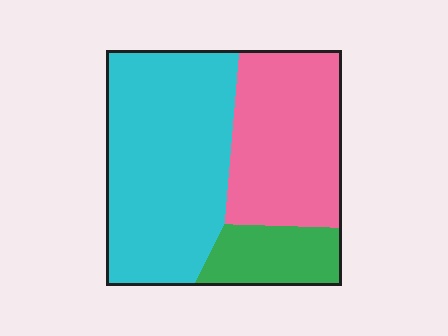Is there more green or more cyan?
Cyan.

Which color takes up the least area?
Green, at roughly 15%.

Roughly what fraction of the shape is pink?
Pink takes up about one third (1/3) of the shape.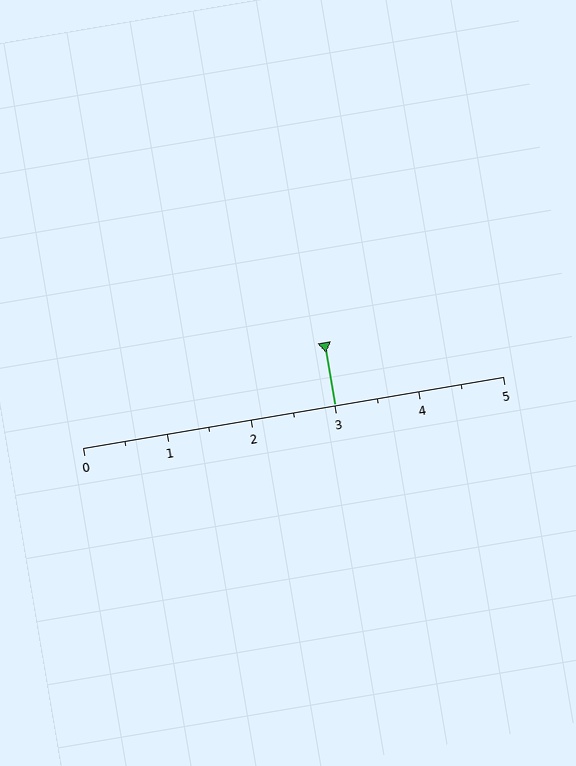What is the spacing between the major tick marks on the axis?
The major ticks are spaced 1 apart.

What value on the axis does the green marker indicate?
The marker indicates approximately 3.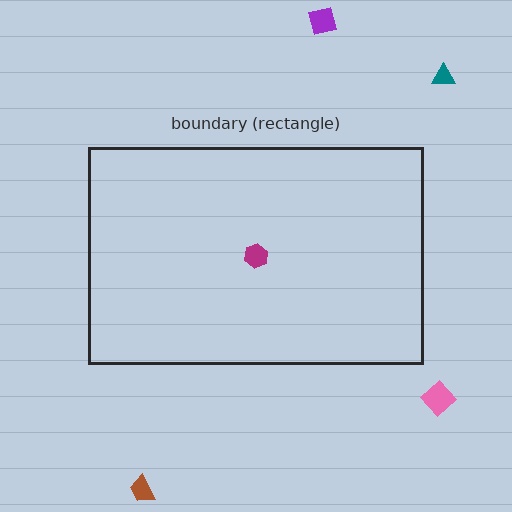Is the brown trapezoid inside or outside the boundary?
Outside.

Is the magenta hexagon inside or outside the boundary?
Inside.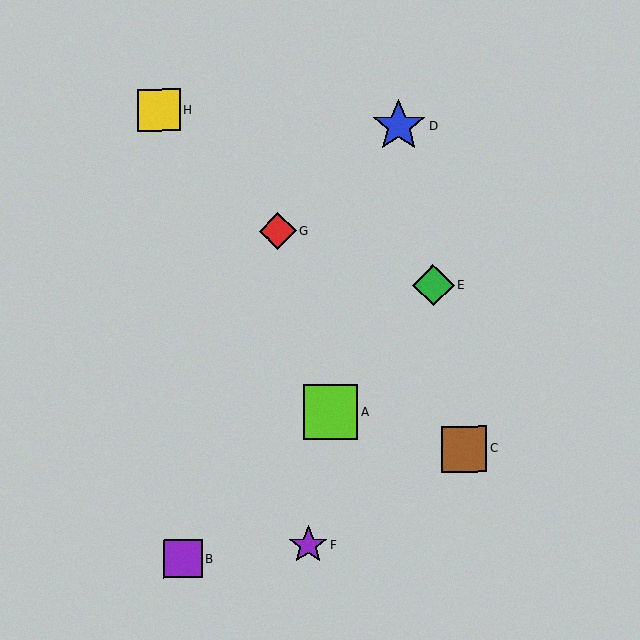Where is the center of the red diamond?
The center of the red diamond is at (278, 231).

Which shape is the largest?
The lime square (labeled A) is the largest.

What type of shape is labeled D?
Shape D is a blue star.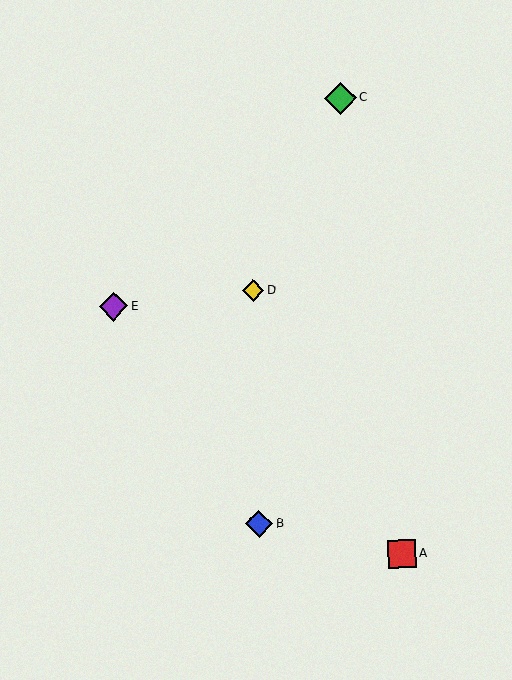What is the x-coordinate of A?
Object A is at x≈402.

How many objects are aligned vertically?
2 objects (B, D) are aligned vertically.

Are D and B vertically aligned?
Yes, both are at x≈253.